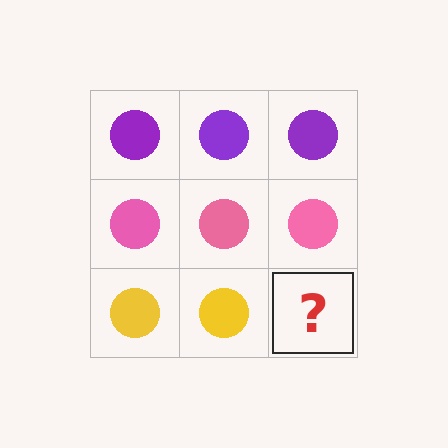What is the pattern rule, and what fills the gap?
The rule is that each row has a consistent color. The gap should be filled with a yellow circle.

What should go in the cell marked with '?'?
The missing cell should contain a yellow circle.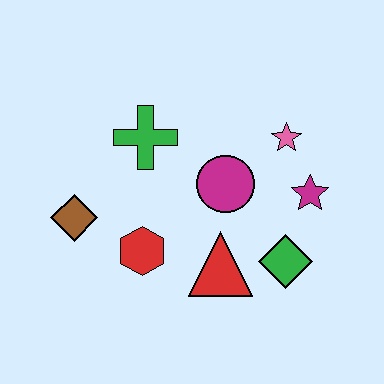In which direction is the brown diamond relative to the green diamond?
The brown diamond is to the left of the green diamond.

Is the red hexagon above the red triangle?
Yes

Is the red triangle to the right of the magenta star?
No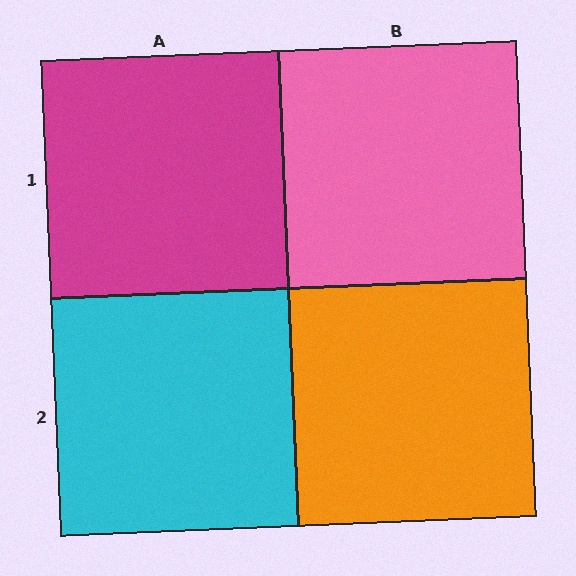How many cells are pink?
1 cell is pink.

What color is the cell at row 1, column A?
Magenta.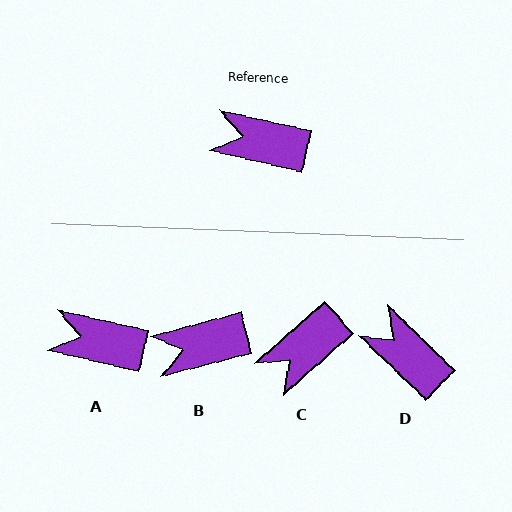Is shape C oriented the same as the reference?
No, it is off by about 54 degrees.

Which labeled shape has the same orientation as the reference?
A.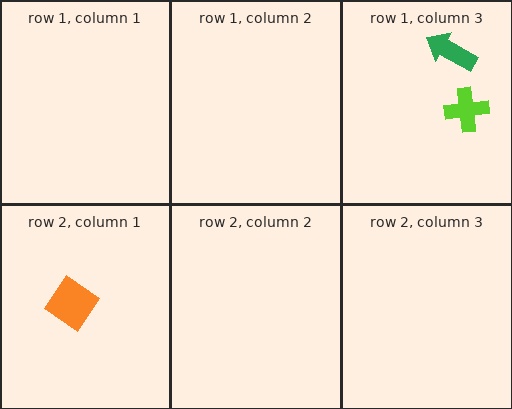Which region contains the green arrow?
The row 1, column 3 region.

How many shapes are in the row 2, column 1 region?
1.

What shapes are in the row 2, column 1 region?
The orange diamond.